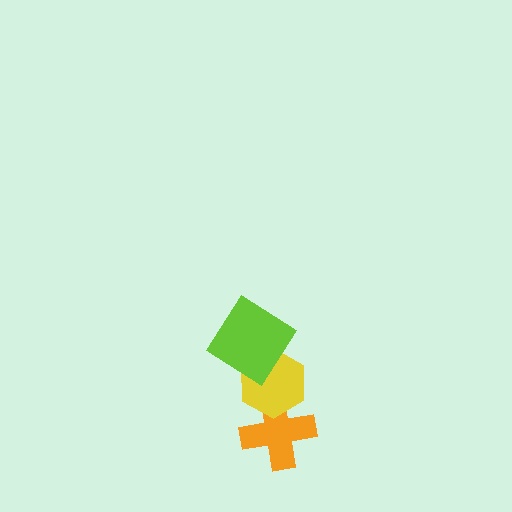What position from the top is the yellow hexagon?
The yellow hexagon is 2nd from the top.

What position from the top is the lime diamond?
The lime diamond is 1st from the top.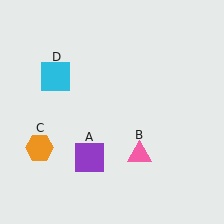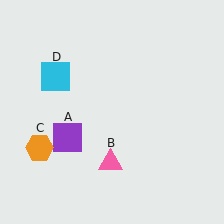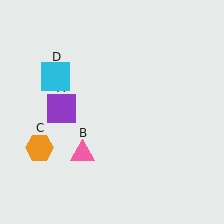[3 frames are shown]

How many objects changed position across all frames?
2 objects changed position: purple square (object A), pink triangle (object B).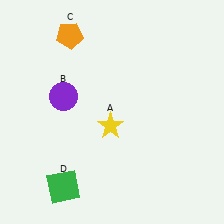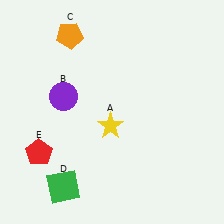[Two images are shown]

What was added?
A red pentagon (E) was added in Image 2.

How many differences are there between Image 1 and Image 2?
There is 1 difference between the two images.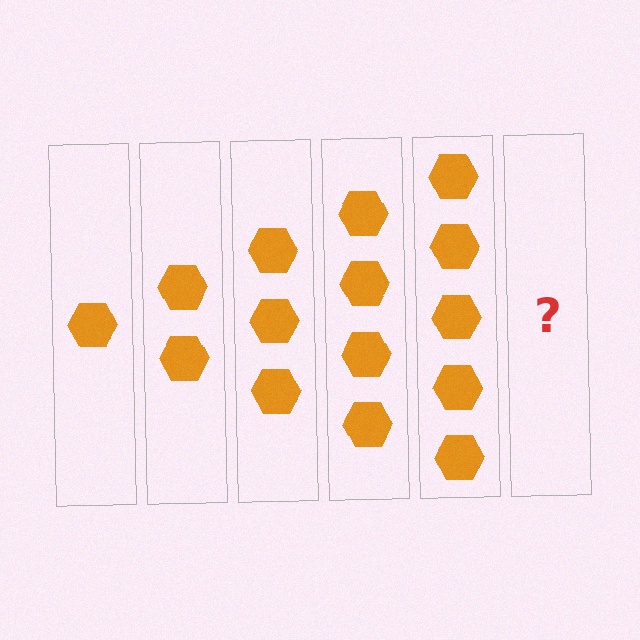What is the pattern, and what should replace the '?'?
The pattern is that each step adds one more hexagon. The '?' should be 6 hexagons.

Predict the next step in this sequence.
The next step is 6 hexagons.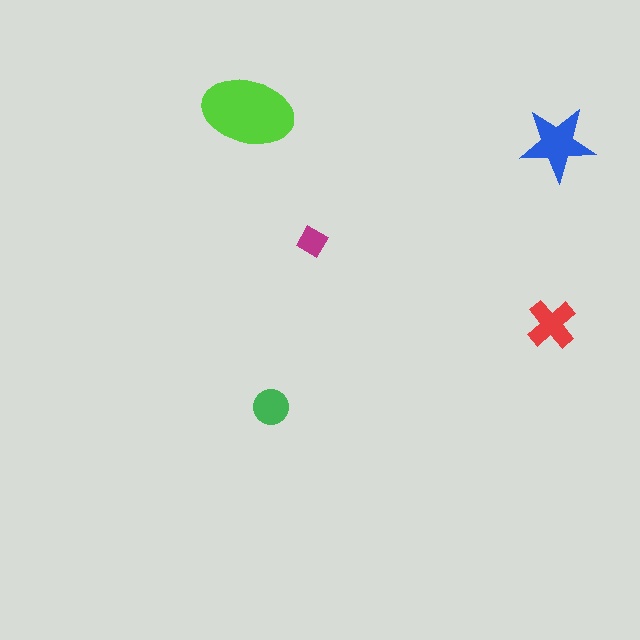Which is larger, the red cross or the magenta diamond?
The red cross.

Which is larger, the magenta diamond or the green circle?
The green circle.